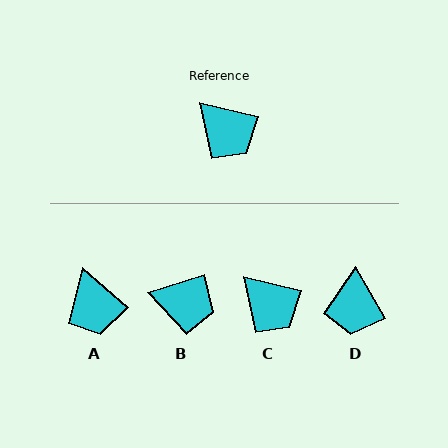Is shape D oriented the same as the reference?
No, it is off by about 47 degrees.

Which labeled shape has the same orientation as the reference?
C.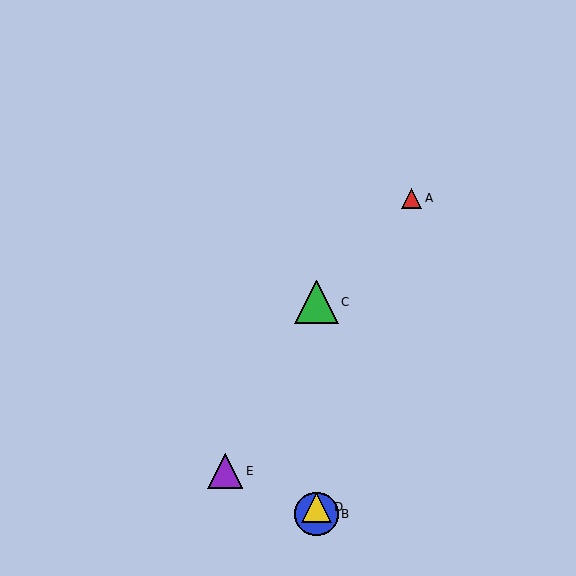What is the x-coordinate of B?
Object B is at x≈317.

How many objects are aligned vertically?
3 objects (B, C, D) are aligned vertically.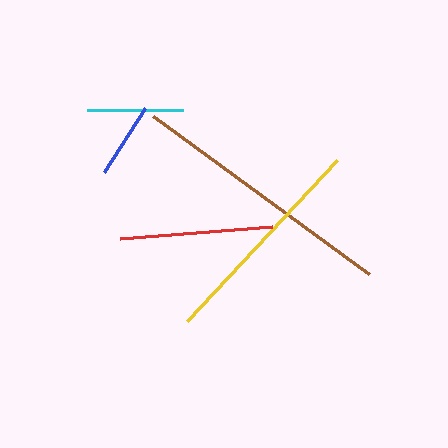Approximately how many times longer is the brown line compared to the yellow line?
The brown line is approximately 1.2 times the length of the yellow line.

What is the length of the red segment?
The red segment is approximately 153 pixels long.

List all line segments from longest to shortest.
From longest to shortest: brown, yellow, red, cyan, blue.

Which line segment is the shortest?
The blue line is the shortest at approximately 76 pixels.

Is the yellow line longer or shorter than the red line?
The yellow line is longer than the red line.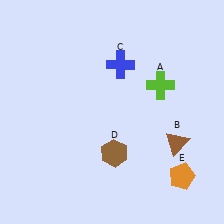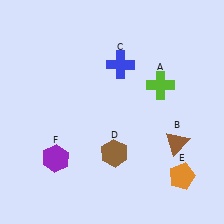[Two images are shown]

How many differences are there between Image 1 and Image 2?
There is 1 difference between the two images.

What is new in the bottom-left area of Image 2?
A purple hexagon (F) was added in the bottom-left area of Image 2.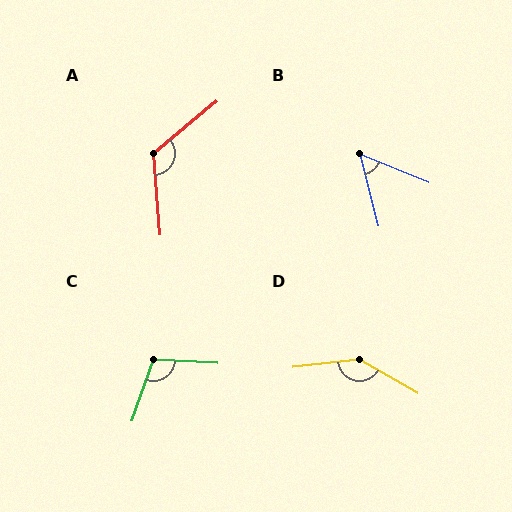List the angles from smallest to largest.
B (53°), C (107°), A (125°), D (143°).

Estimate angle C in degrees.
Approximately 107 degrees.